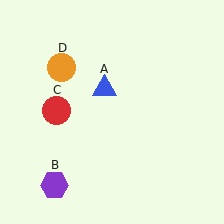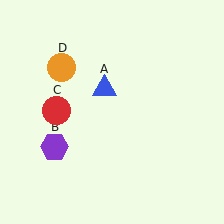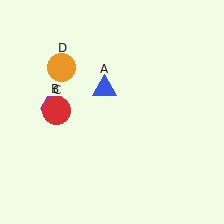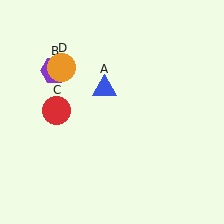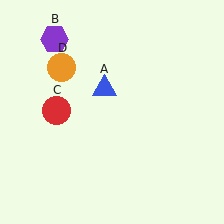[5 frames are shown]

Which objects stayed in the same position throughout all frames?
Blue triangle (object A) and red circle (object C) and orange circle (object D) remained stationary.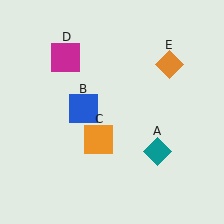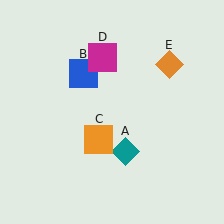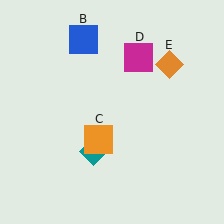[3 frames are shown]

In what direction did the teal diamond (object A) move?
The teal diamond (object A) moved left.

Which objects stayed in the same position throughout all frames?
Orange square (object C) and orange diamond (object E) remained stationary.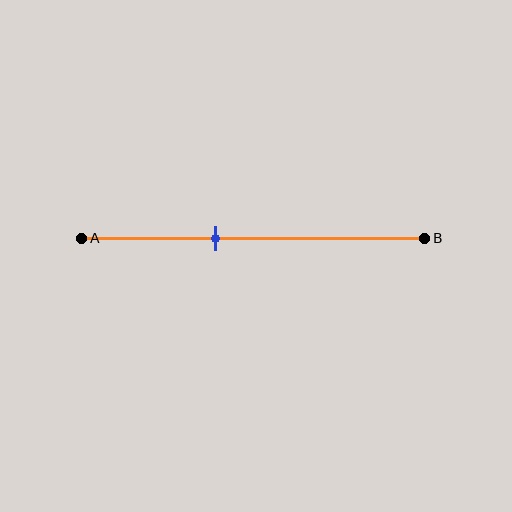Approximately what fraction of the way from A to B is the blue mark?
The blue mark is approximately 40% of the way from A to B.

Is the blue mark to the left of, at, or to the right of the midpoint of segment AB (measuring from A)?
The blue mark is to the left of the midpoint of segment AB.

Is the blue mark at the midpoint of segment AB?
No, the mark is at about 40% from A, not at the 50% midpoint.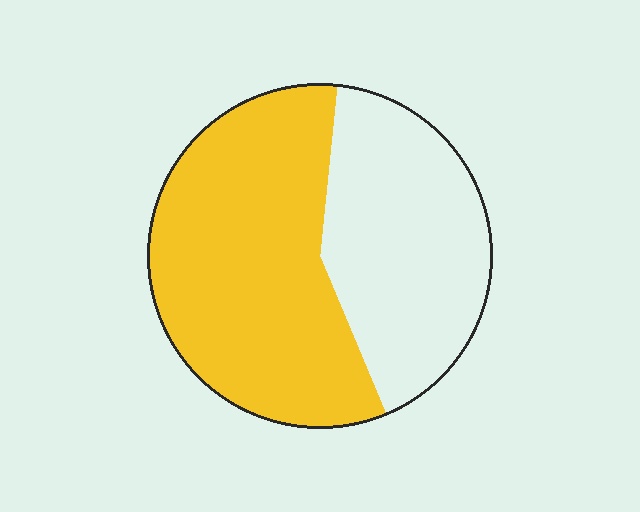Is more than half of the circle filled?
Yes.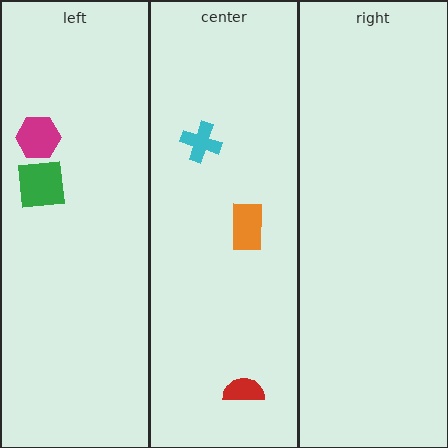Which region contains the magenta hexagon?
The left region.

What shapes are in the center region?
The orange rectangle, the red semicircle, the cyan cross.